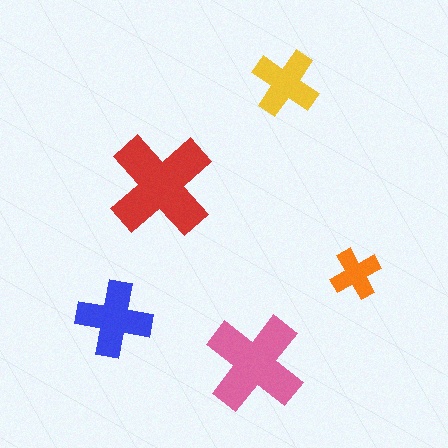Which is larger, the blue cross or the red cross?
The red one.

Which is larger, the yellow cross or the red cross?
The red one.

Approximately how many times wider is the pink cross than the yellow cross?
About 1.5 times wider.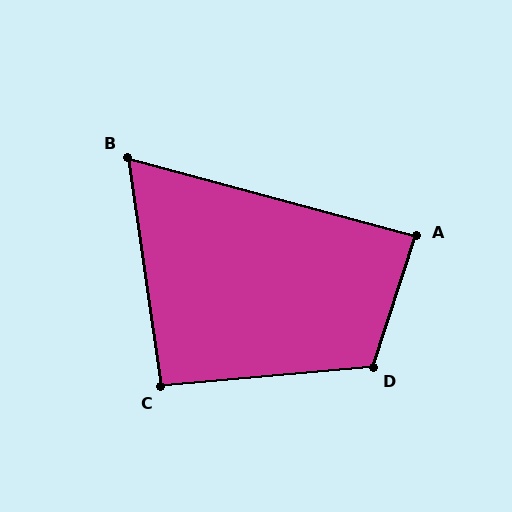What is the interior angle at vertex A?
Approximately 87 degrees (approximately right).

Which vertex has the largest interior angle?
D, at approximately 113 degrees.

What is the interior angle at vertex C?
Approximately 93 degrees (approximately right).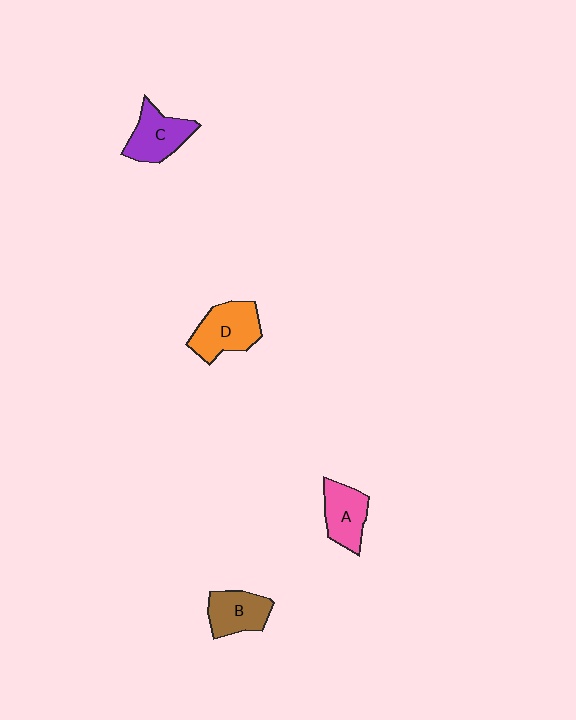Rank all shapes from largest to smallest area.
From largest to smallest: D (orange), C (purple), A (pink), B (brown).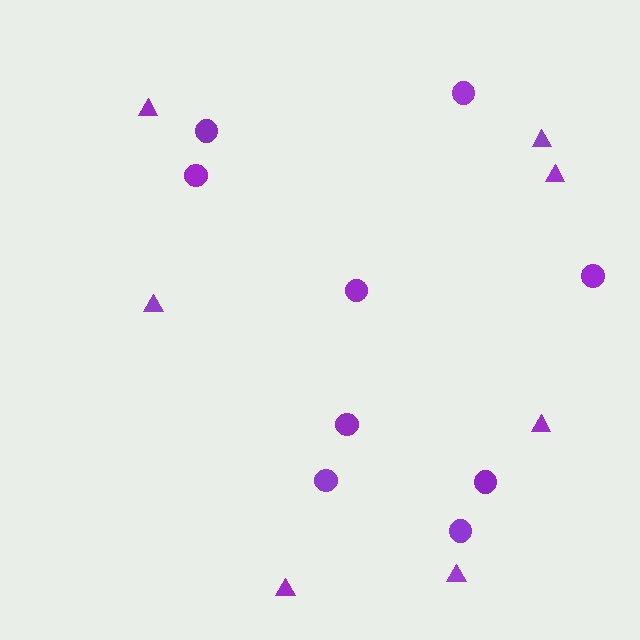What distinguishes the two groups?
There are 2 groups: one group of circles (9) and one group of triangles (7).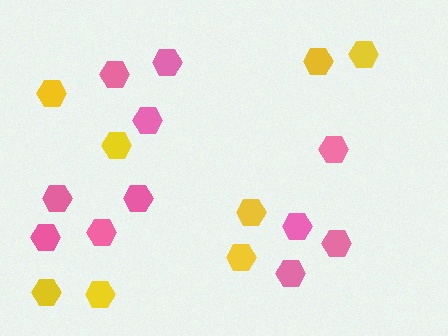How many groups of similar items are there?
There are 2 groups: one group of yellow hexagons (8) and one group of pink hexagons (11).